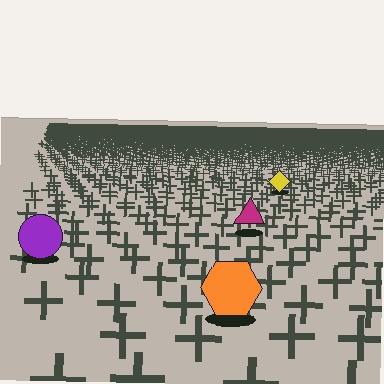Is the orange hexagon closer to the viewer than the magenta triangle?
Yes. The orange hexagon is closer — you can tell from the texture gradient: the ground texture is coarser near it.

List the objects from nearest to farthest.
From nearest to farthest: the orange hexagon, the purple circle, the magenta triangle, the yellow diamond.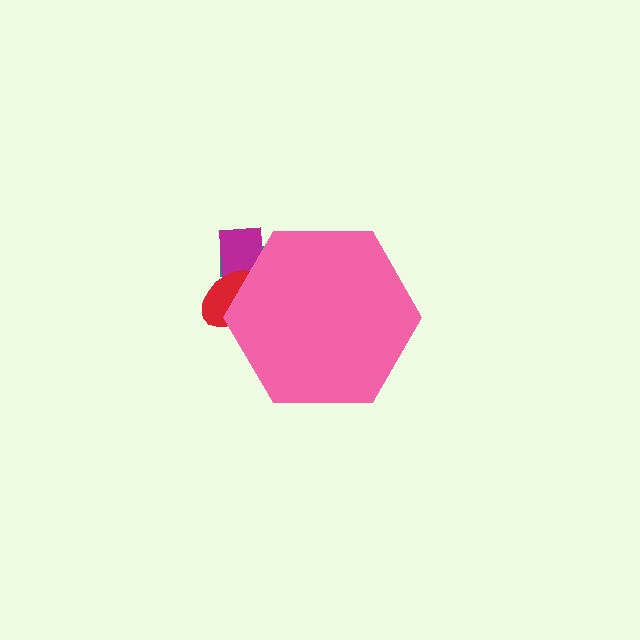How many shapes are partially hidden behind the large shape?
3 shapes are partially hidden.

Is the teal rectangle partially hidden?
Yes, the teal rectangle is partially hidden behind the pink hexagon.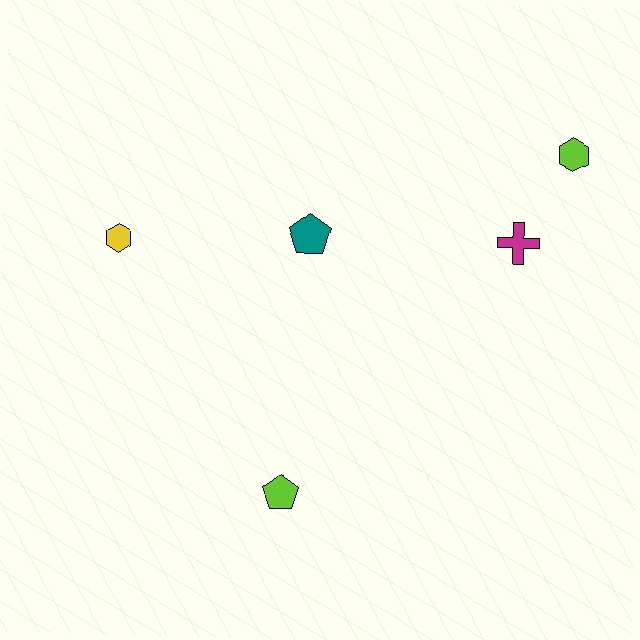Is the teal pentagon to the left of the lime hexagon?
Yes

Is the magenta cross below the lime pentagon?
No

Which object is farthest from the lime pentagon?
The lime hexagon is farthest from the lime pentagon.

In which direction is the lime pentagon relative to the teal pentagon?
The lime pentagon is below the teal pentagon.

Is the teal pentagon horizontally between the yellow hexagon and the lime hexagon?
Yes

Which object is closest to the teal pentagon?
The yellow hexagon is closest to the teal pentagon.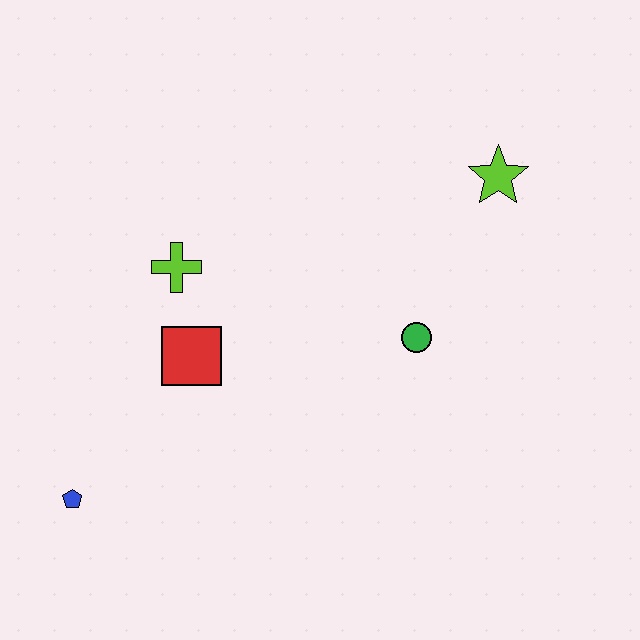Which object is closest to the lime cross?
The red square is closest to the lime cross.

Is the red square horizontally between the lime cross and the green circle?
Yes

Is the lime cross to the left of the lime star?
Yes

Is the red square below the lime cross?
Yes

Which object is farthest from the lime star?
The blue pentagon is farthest from the lime star.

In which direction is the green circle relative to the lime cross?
The green circle is to the right of the lime cross.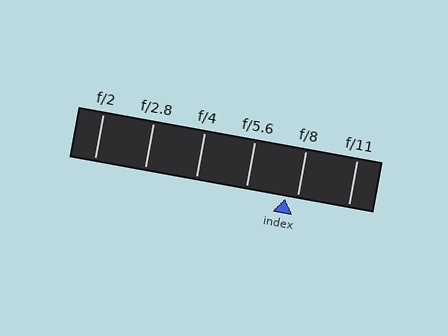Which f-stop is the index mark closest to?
The index mark is closest to f/8.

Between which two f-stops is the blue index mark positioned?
The index mark is between f/5.6 and f/8.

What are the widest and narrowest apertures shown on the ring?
The widest aperture shown is f/2 and the narrowest is f/11.